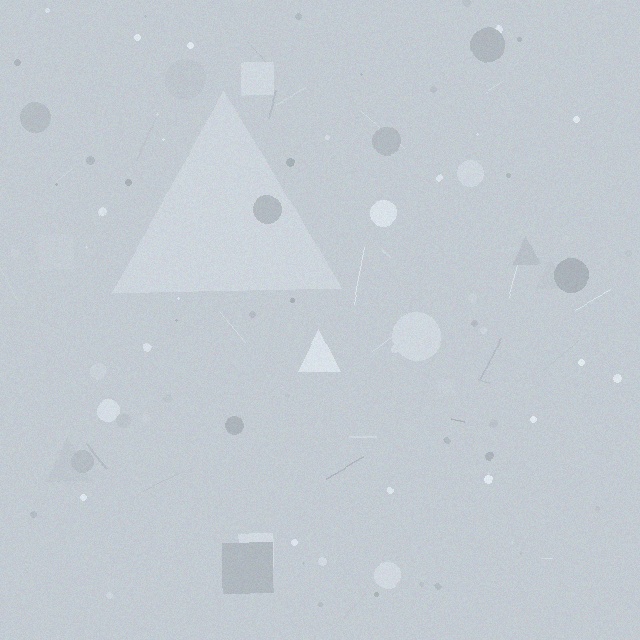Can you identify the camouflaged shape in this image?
The camouflaged shape is a triangle.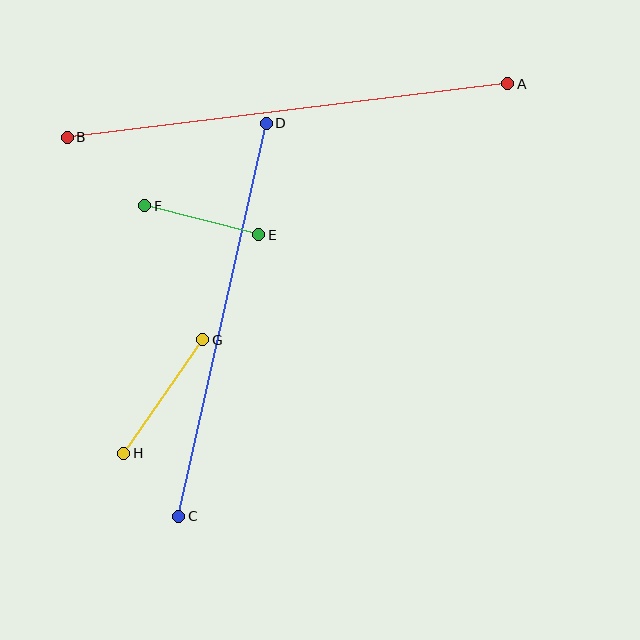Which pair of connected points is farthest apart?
Points A and B are farthest apart.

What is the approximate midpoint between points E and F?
The midpoint is at approximately (202, 220) pixels.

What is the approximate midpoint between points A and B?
The midpoint is at approximately (287, 111) pixels.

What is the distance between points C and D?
The distance is approximately 402 pixels.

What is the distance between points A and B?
The distance is approximately 444 pixels.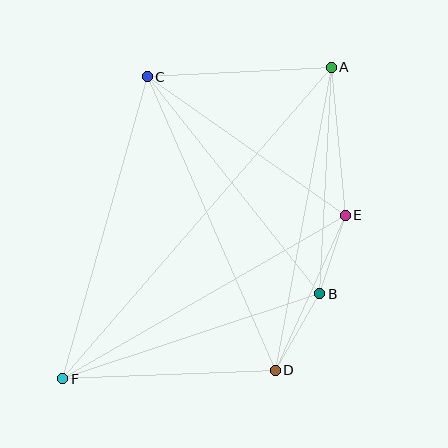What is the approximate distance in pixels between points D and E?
The distance between D and E is approximately 170 pixels.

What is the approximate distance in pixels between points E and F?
The distance between E and F is approximately 326 pixels.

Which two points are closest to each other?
Points B and E are closest to each other.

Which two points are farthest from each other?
Points A and F are farthest from each other.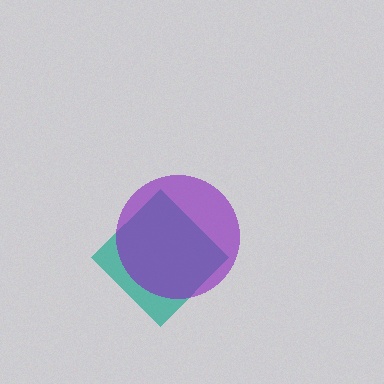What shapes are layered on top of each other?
The layered shapes are: a teal diamond, a purple circle.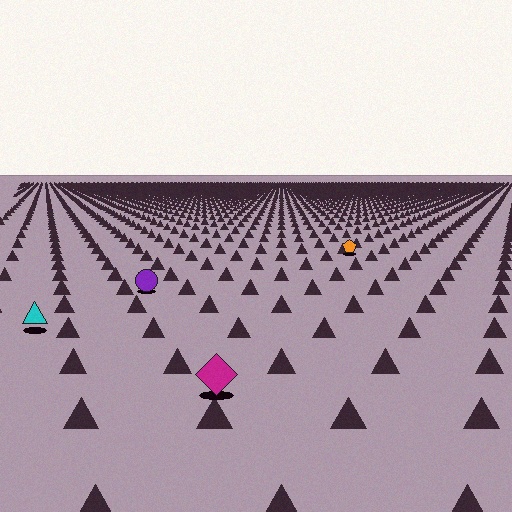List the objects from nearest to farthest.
From nearest to farthest: the magenta diamond, the cyan triangle, the purple circle, the orange pentagon.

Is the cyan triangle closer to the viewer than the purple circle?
Yes. The cyan triangle is closer — you can tell from the texture gradient: the ground texture is coarser near it.